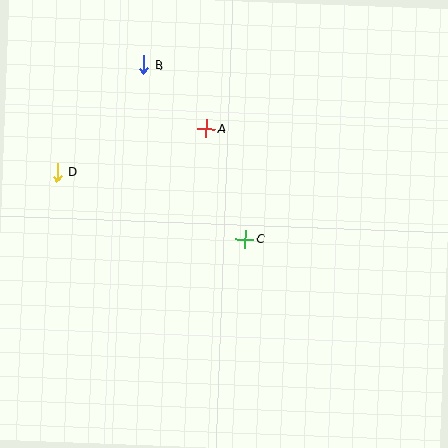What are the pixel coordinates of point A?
Point A is at (206, 129).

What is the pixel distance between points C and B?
The distance between C and B is 202 pixels.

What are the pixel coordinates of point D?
Point D is at (57, 172).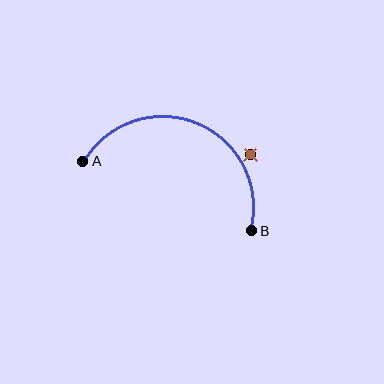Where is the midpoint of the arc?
The arc midpoint is the point on the curve farthest from the straight line joining A and B. It sits above that line.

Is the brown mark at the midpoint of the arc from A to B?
No — the brown mark does not lie on the arc at all. It sits slightly outside the curve.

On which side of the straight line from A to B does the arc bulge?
The arc bulges above the straight line connecting A and B.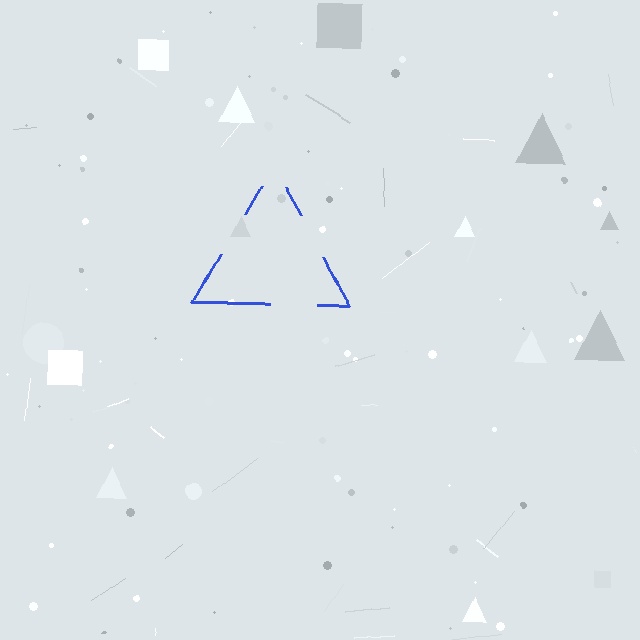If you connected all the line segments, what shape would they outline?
They would outline a triangle.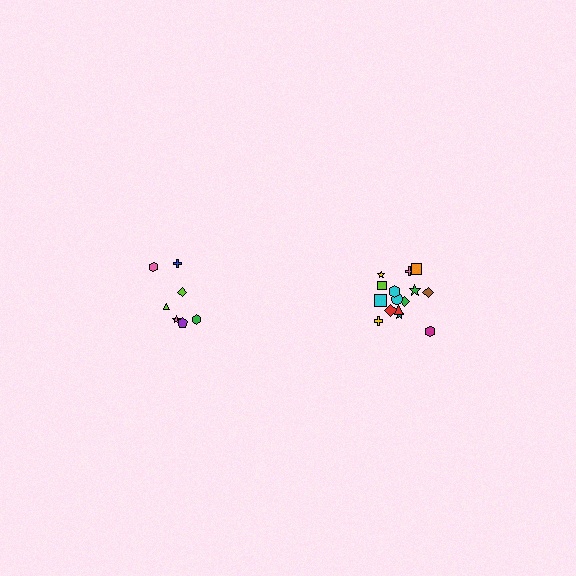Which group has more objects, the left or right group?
The right group.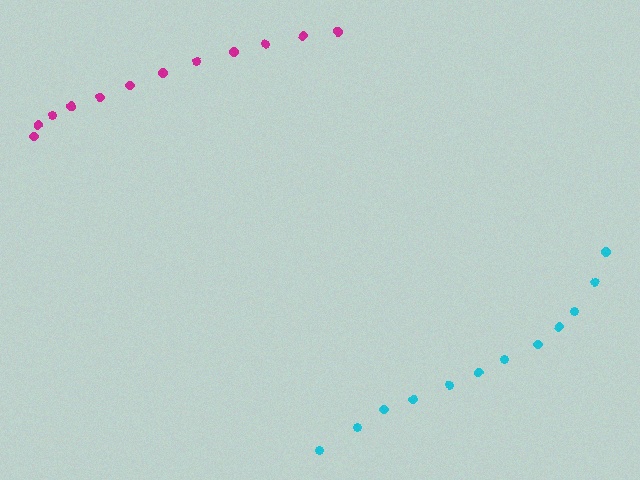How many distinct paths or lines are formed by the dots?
There are 2 distinct paths.